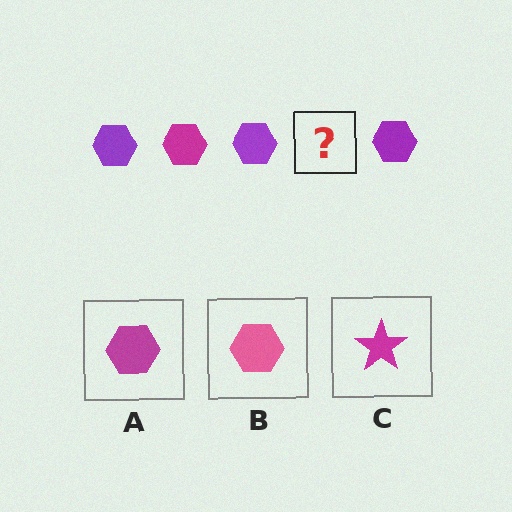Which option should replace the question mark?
Option A.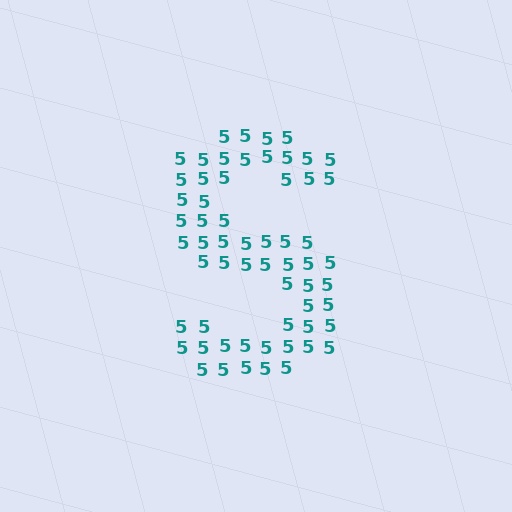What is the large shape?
The large shape is the letter S.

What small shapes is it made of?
It is made of small digit 5's.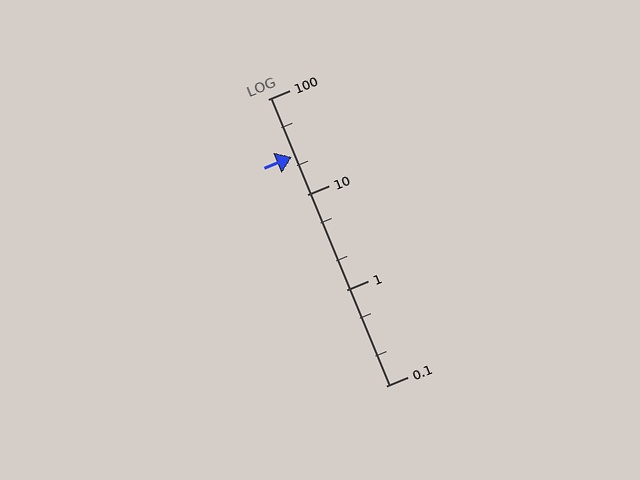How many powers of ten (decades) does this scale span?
The scale spans 3 decades, from 0.1 to 100.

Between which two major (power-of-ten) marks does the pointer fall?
The pointer is between 10 and 100.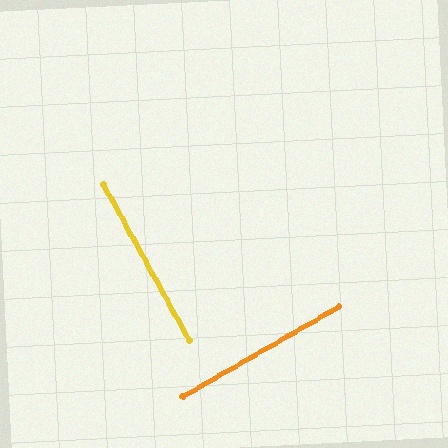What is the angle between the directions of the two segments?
Approximately 89 degrees.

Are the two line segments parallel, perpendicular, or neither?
Perpendicular — they meet at approximately 89°.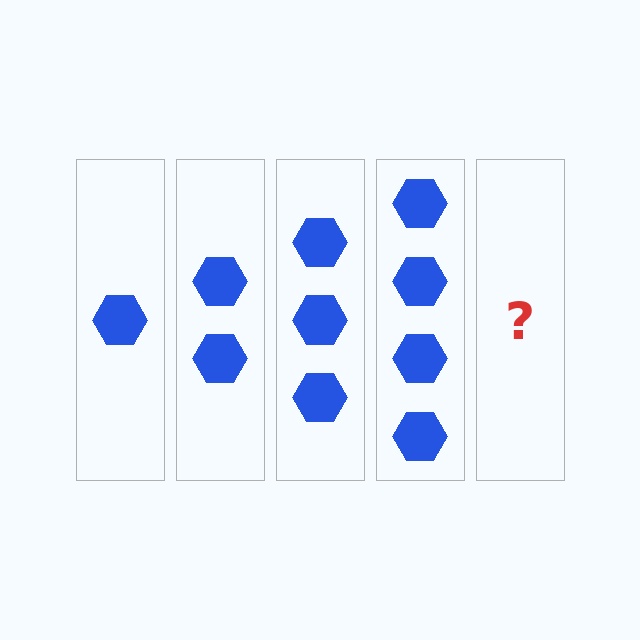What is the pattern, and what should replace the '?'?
The pattern is that each step adds one more hexagon. The '?' should be 5 hexagons.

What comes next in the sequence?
The next element should be 5 hexagons.